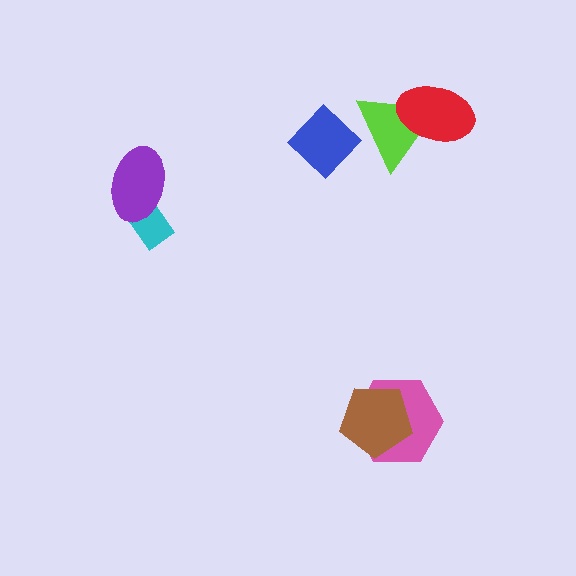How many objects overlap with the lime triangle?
1 object overlaps with the lime triangle.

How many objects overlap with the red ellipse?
1 object overlaps with the red ellipse.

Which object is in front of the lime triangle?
The red ellipse is in front of the lime triangle.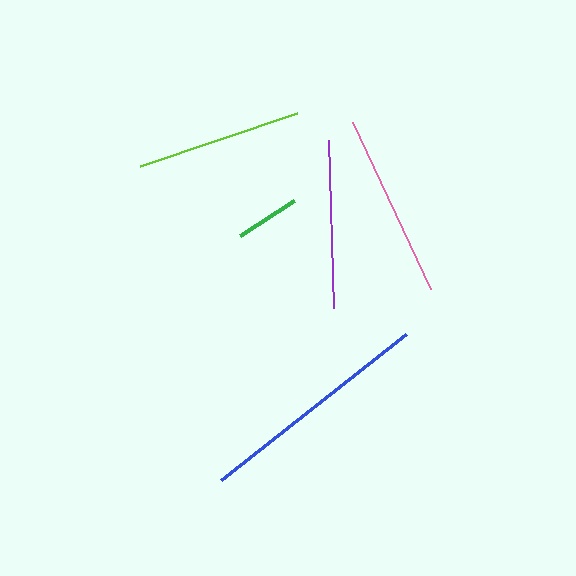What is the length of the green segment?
The green segment is approximately 63 pixels long.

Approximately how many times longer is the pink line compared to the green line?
The pink line is approximately 2.9 times the length of the green line.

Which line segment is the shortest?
The green line is the shortest at approximately 63 pixels.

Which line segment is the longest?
The blue line is the longest at approximately 235 pixels.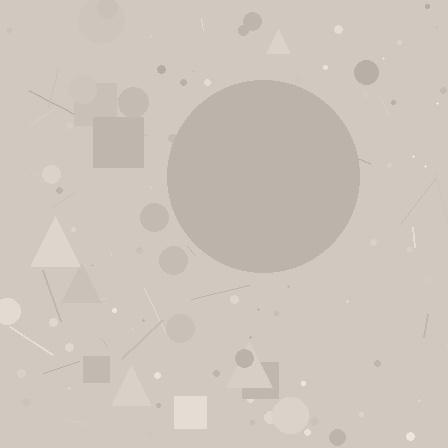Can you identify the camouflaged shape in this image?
The camouflaged shape is a circle.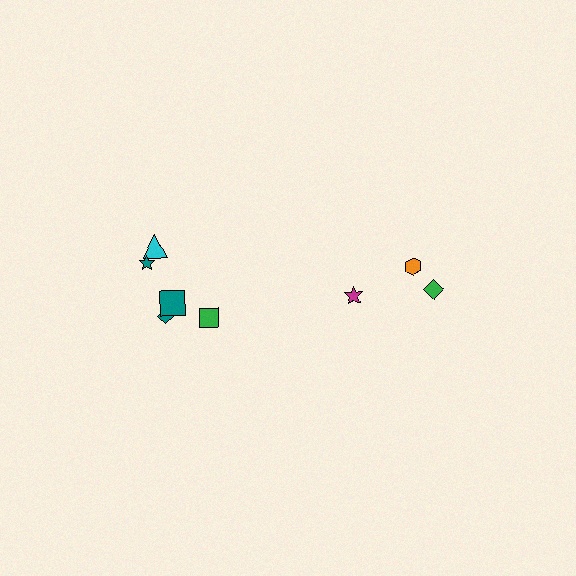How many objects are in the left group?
There are 5 objects.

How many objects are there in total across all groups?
There are 8 objects.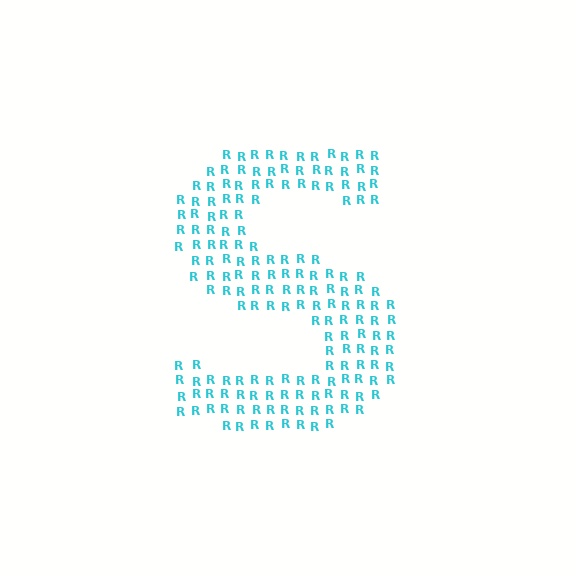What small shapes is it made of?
It is made of small letter R's.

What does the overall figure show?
The overall figure shows the letter S.